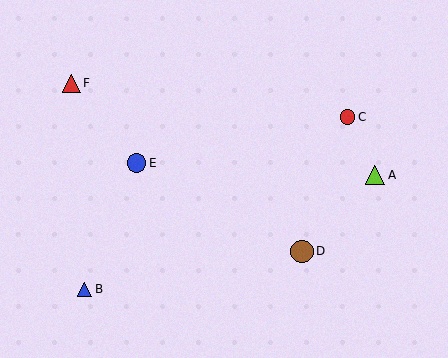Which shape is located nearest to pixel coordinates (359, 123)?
The red circle (labeled C) at (348, 117) is nearest to that location.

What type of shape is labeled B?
Shape B is a blue triangle.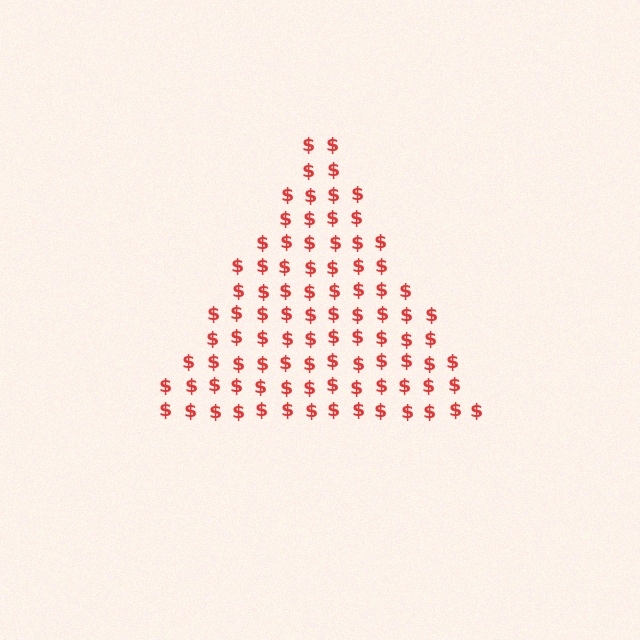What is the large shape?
The large shape is a triangle.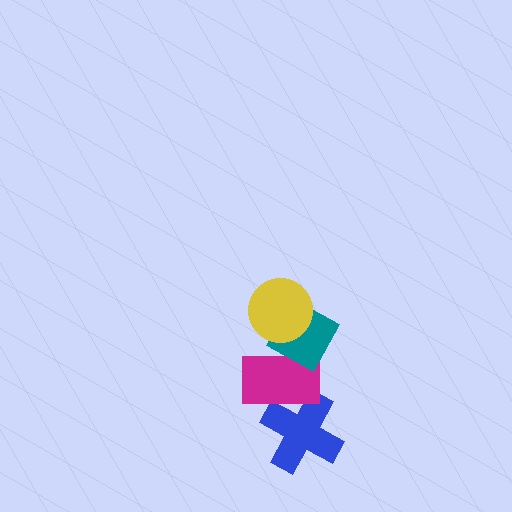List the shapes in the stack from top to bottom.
From top to bottom: the yellow circle, the teal diamond, the magenta rectangle, the blue cross.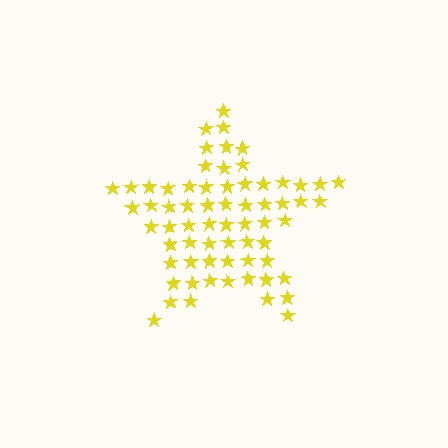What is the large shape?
The large shape is a star.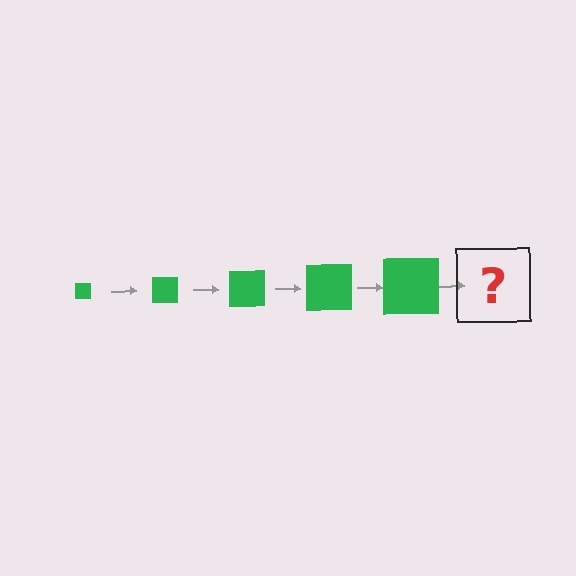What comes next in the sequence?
The next element should be a green square, larger than the previous one.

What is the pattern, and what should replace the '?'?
The pattern is that the square gets progressively larger each step. The '?' should be a green square, larger than the previous one.